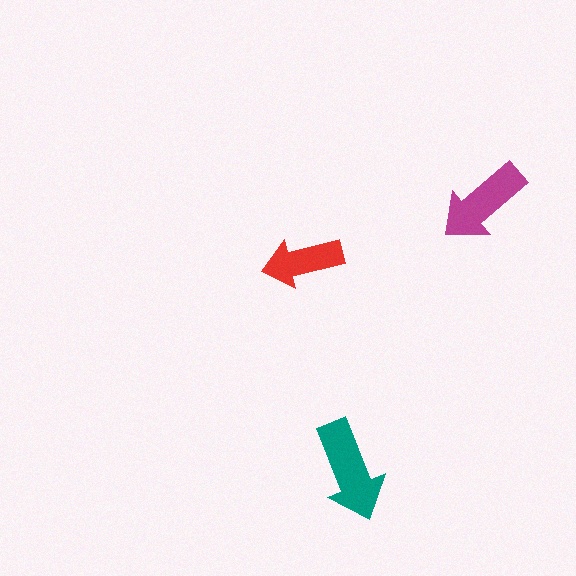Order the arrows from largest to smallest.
the teal one, the magenta one, the red one.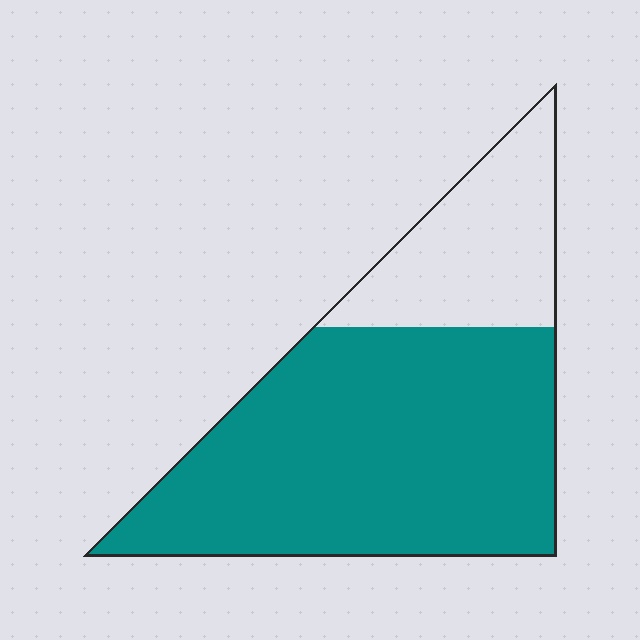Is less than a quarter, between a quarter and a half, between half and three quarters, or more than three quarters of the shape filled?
Between half and three quarters.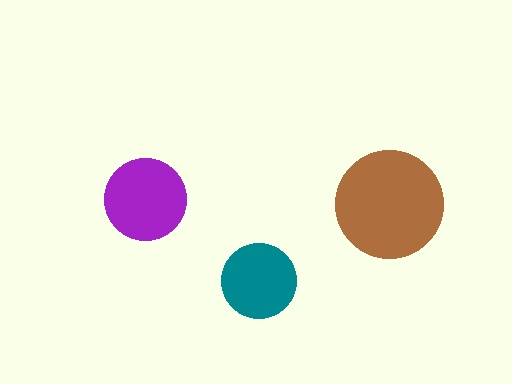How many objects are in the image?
There are 3 objects in the image.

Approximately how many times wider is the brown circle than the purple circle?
About 1.5 times wider.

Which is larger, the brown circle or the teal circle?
The brown one.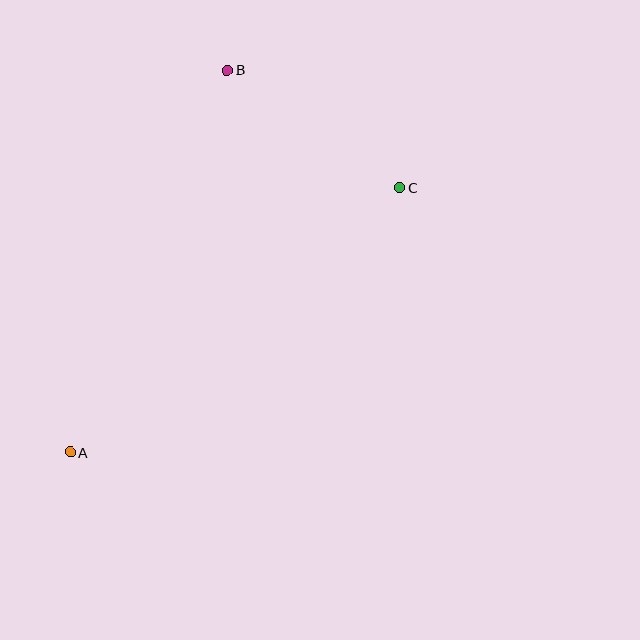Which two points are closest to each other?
Points B and C are closest to each other.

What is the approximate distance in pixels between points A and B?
The distance between A and B is approximately 413 pixels.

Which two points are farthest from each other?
Points A and C are farthest from each other.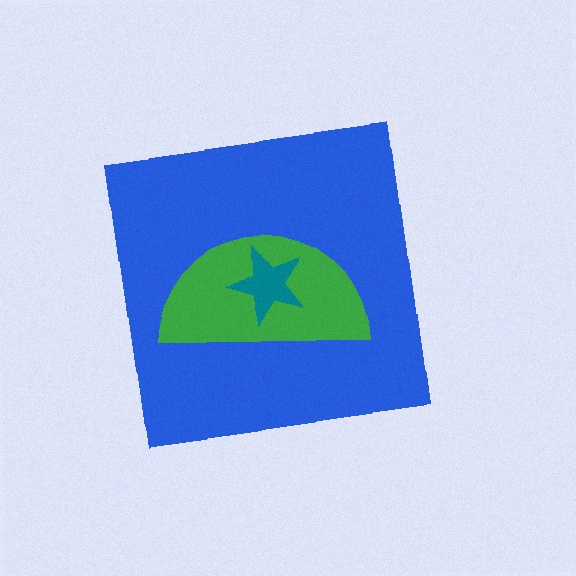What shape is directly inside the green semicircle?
The teal star.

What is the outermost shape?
The blue square.